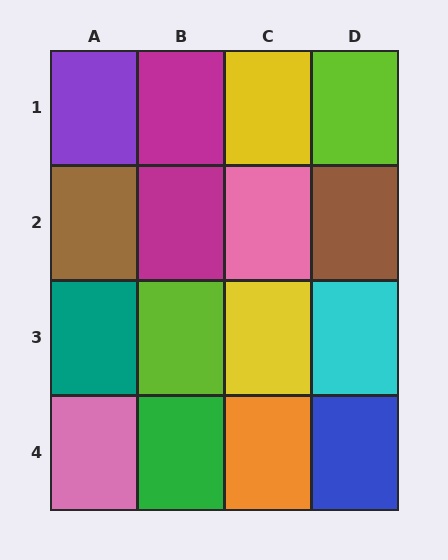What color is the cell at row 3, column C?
Yellow.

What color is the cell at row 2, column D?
Brown.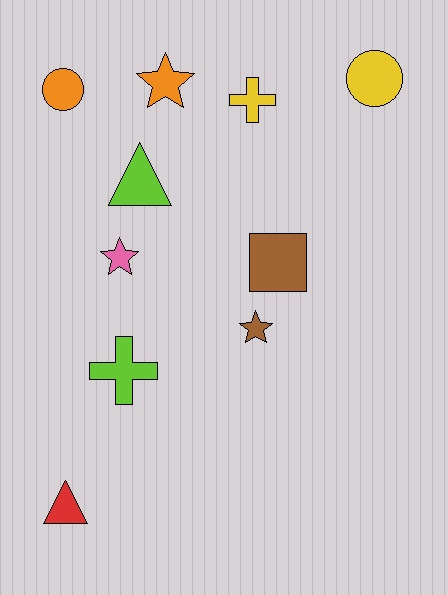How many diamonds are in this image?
There are no diamonds.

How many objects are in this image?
There are 10 objects.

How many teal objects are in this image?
There are no teal objects.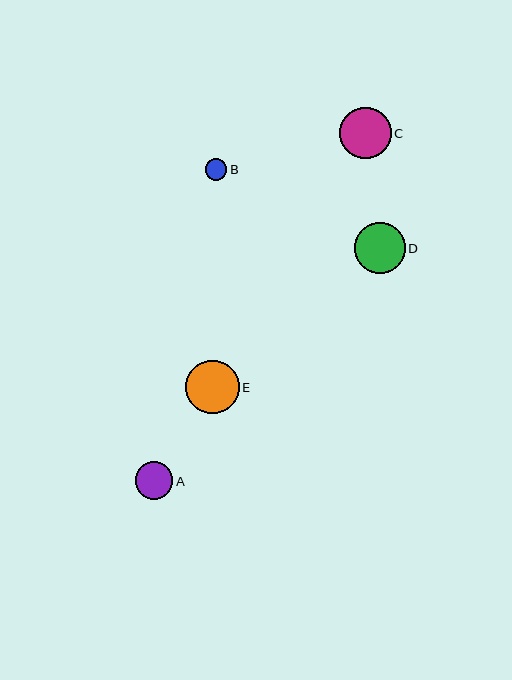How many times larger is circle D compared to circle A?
Circle D is approximately 1.4 times the size of circle A.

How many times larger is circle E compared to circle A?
Circle E is approximately 1.4 times the size of circle A.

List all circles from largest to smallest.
From largest to smallest: E, C, D, A, B.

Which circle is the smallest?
Circle B is the smallest with a size of approximately 21 pixels.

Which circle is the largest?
Circle E is the largest with a size of approximately 53 pixels.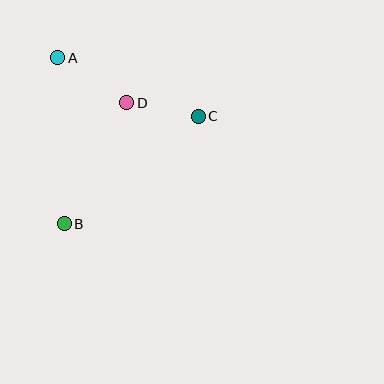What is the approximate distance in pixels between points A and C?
The distance between A and C is approximately 152 pixels.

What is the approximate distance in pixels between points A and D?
The distance between A and D is approximately 82 pixels.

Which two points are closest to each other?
Points C and D are closest to each other.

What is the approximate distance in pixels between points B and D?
The distance between B and D is approximately 136 pixels.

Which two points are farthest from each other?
Points B and C are farthest from each other.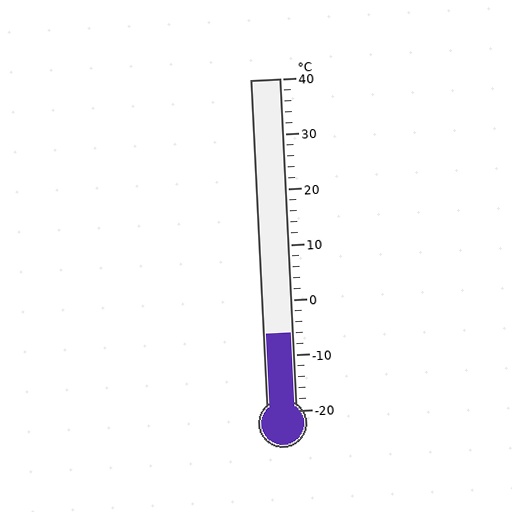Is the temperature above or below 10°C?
The temperature is below 10°C.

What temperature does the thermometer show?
The thermometer shows approximately -6°C.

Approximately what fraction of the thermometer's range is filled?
The thermometer is filled to approximately 25% of its range.